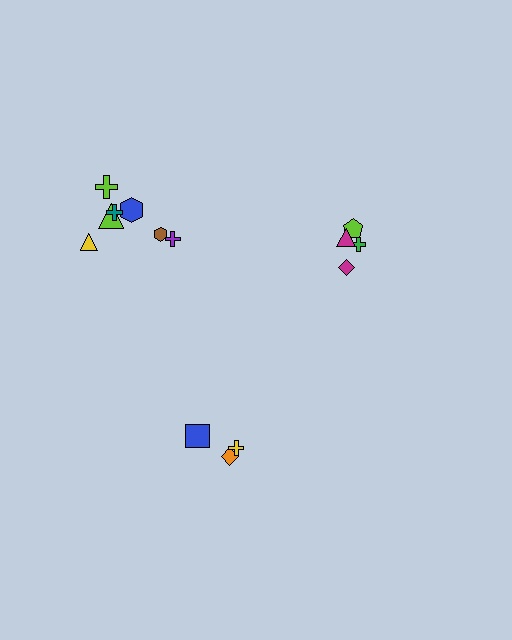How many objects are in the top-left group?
There are 7 objects.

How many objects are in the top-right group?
There are 4 objects.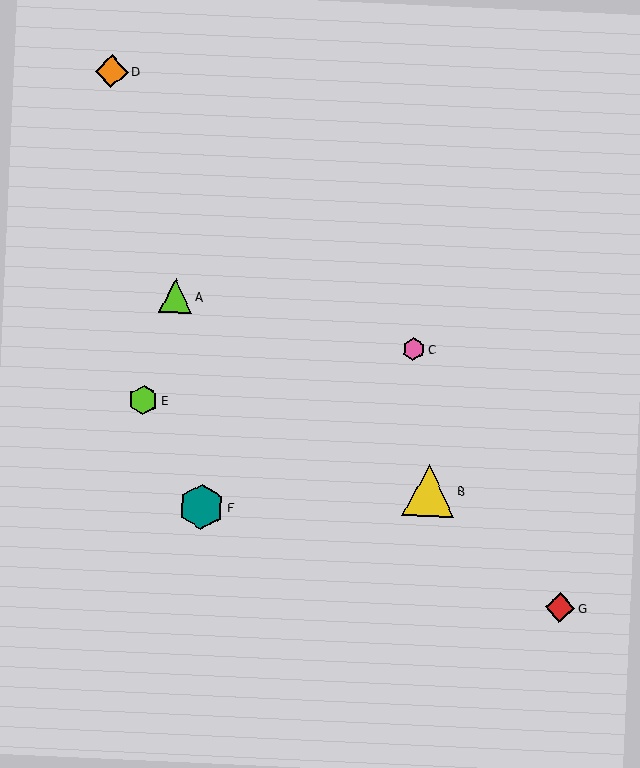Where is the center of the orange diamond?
The center of the orange diamond is at (112, 72).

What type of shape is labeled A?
Shape A is a lime triangle.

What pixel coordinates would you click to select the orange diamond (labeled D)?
Click at (112, 72) to select the orange diamond D.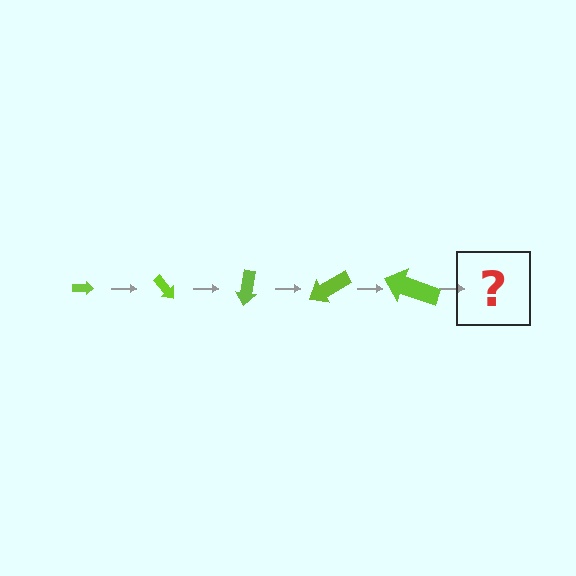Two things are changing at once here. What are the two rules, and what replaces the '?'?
The two rules are that the arrow grows larger each step and it rotates 50 degrees each step. The '?' should be an arrow, larger than the previous one and rotated 250 degrees from the start.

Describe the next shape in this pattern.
It should be an arrow, larger than the previous one and rotated 250 degrees from the start.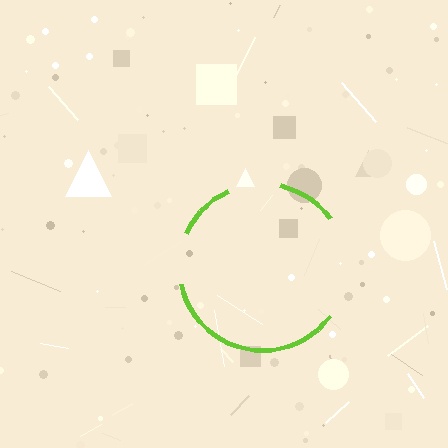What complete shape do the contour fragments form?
The contour fragments form a circle.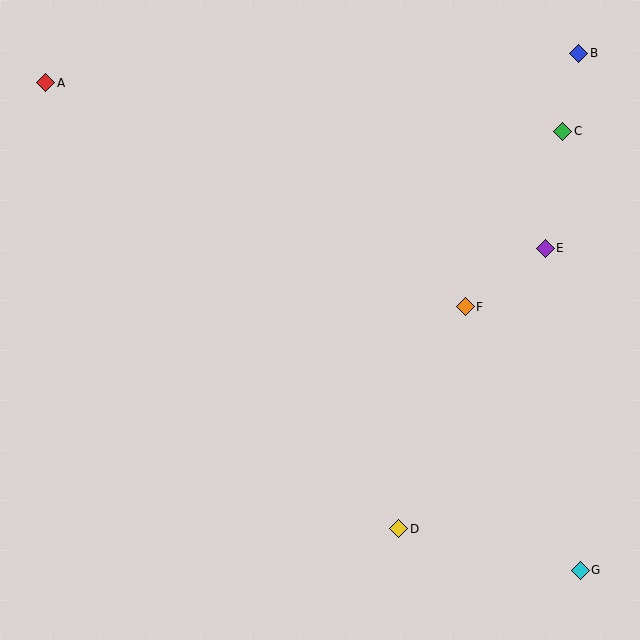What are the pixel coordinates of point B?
Point B is at (579, 53).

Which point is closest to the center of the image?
Point F at (465, 307) is closest to the center.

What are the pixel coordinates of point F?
Point F is at (465, 307).